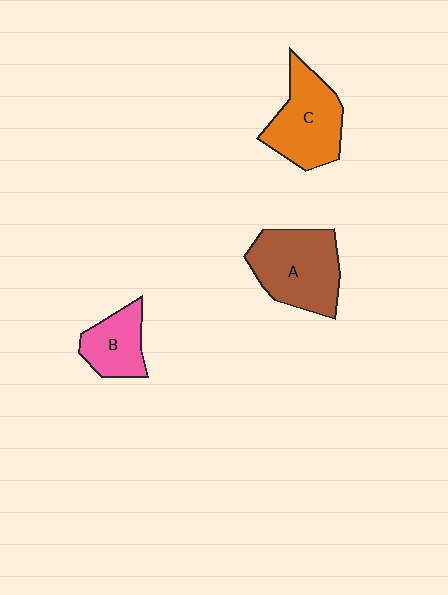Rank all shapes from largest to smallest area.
From largest to smallest: A (brown), C (orange), B (pink).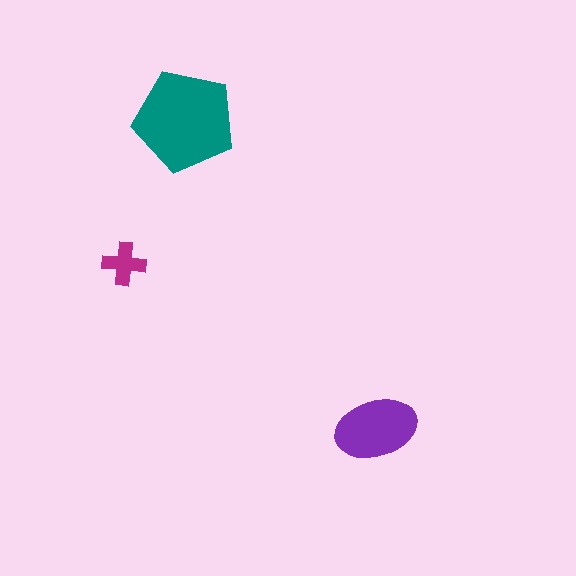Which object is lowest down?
The purple ellipse is bottommost.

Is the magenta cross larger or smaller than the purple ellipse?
Smaller.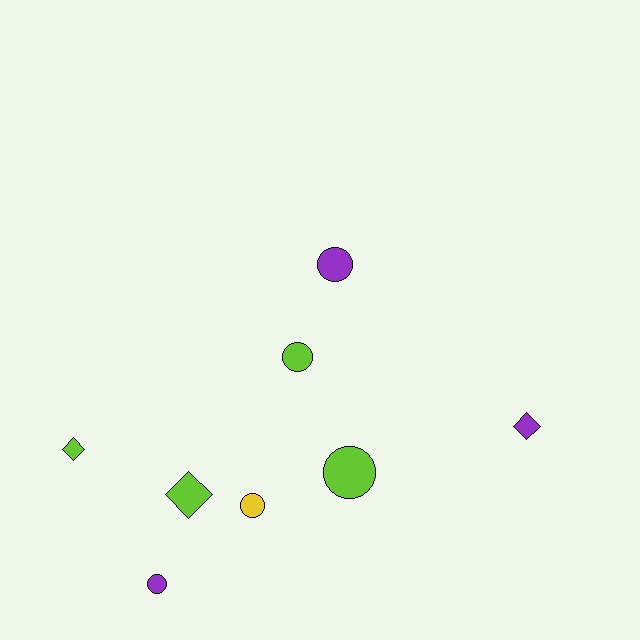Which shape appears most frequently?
Circle, with 5 objects.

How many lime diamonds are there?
There are 2 lime diamonds.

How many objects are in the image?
There are 8 objects.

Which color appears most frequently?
Lime, with 4 objects.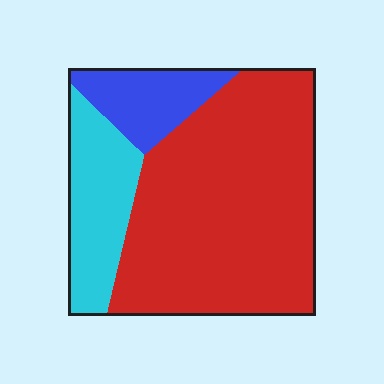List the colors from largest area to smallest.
From largest to smallest: red, cyan, blue.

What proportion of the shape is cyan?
Cyan takes up less than a quarter of the shape.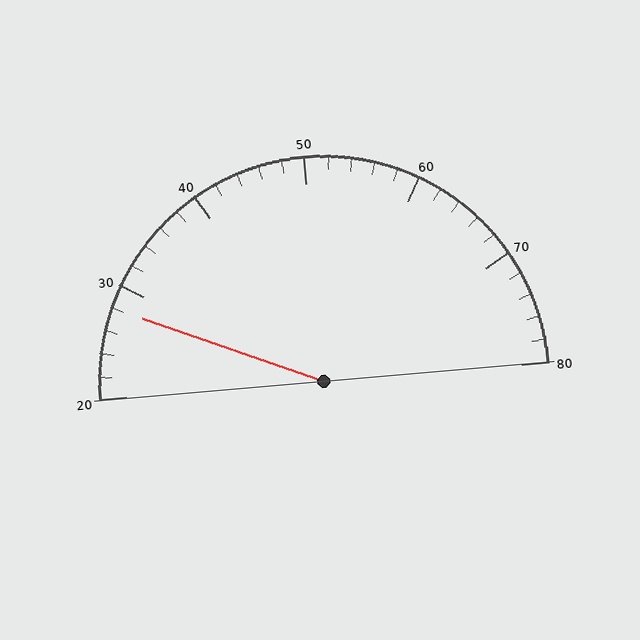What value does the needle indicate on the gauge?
The needle indicates approximately 28.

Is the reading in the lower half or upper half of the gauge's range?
The reading is in the lower half of the range (20 to 80).